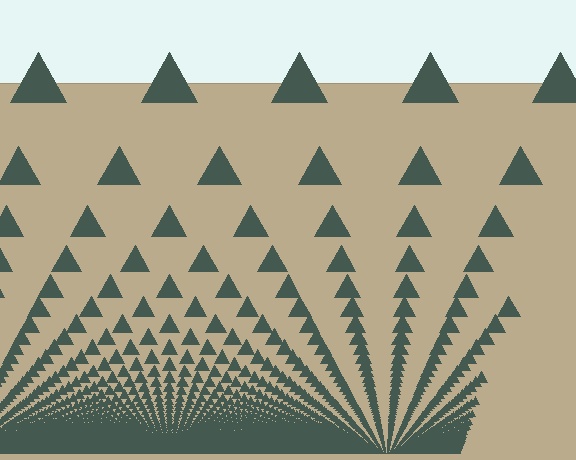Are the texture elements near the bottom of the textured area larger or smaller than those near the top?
Smaller. The gradient is inverted — elements near the bottom are smaller and denser.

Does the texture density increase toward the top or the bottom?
Density increases toward the bottom.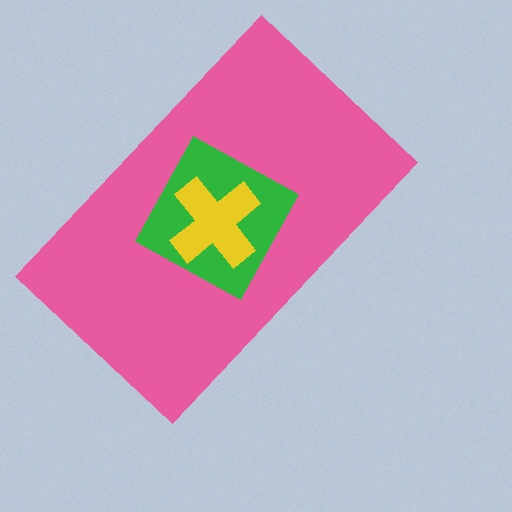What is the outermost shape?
The pink rectangle.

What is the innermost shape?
The yellow cross.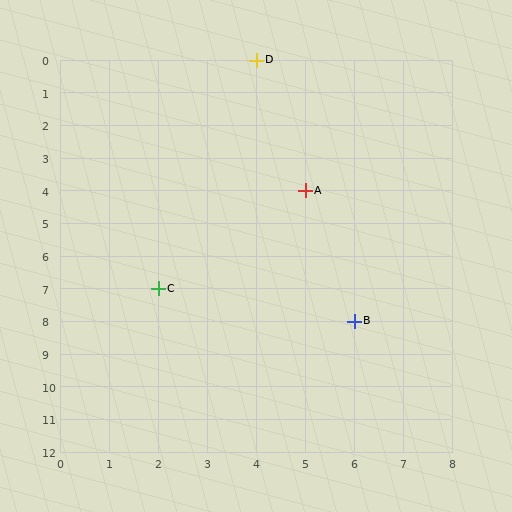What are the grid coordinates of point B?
Point B is at grid coordinates (6, 8).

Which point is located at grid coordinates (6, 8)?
Point B is at (6, 8).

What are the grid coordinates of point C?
Point C is at grid coordinates (2, 7).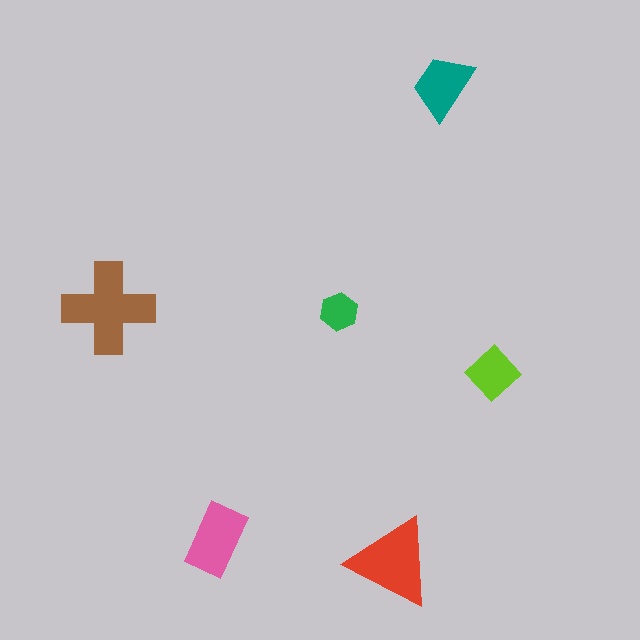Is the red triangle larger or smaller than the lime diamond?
Larger.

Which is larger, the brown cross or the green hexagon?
The brown cross.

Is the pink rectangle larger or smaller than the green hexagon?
Larger.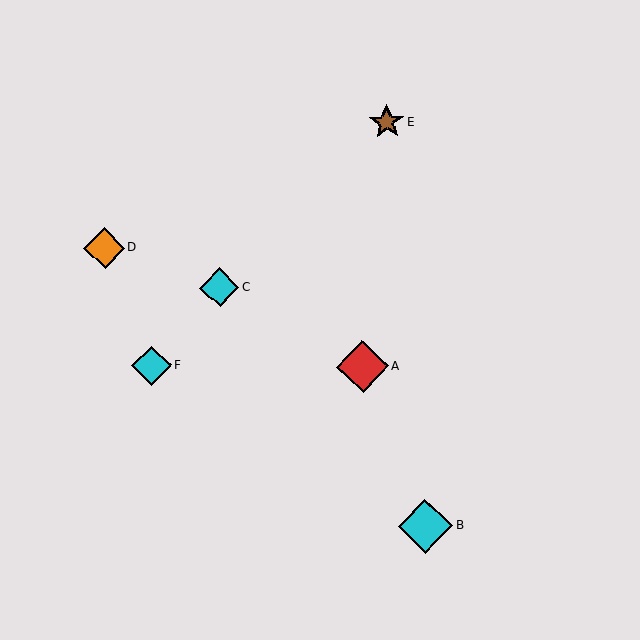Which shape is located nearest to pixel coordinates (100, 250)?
The orange diamond (labeled D) at (104, 248) is nearest to that location.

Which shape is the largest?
The cyan diamond (labeled B) is the largest.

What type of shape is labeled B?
Shape B is a cyan diamond.